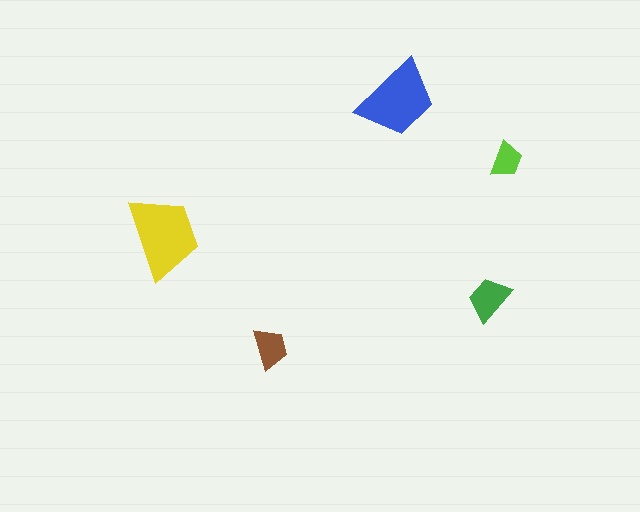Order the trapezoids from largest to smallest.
the yellow one, the blue one, the green one, the brown one, the lime one.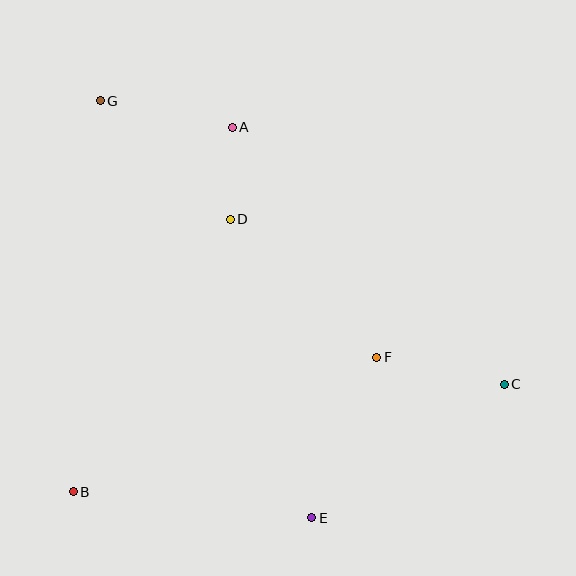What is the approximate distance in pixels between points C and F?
The distance between C and F is approximately 131 pixels.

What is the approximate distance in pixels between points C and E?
The distance between C and E is approximately 234 pixels.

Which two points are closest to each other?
Points A and D are closest to each other.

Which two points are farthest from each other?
Points C and G are farthest from each other.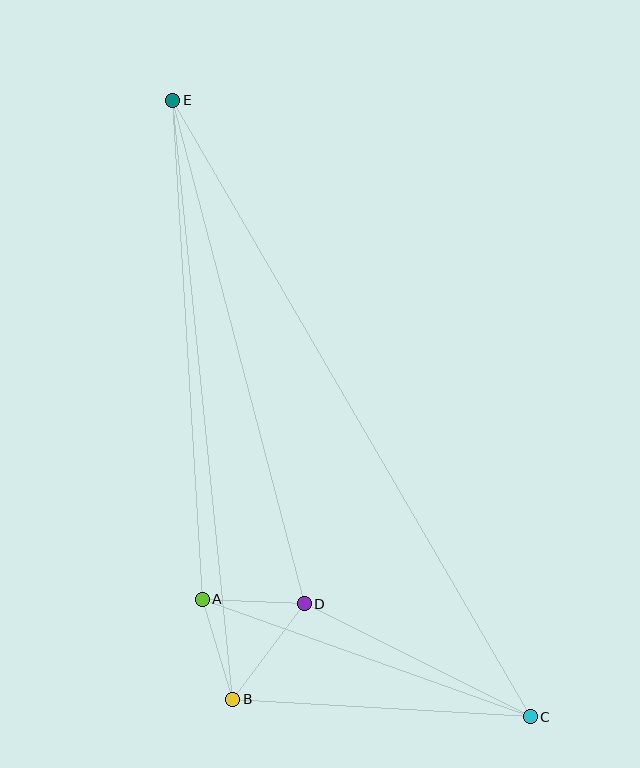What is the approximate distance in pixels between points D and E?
The distance between D and E is approximately 521 pixels.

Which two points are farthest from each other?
Points C and E are farthest from each other.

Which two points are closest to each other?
Points A and D are closest to each other.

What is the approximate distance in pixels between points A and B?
The distance between A and B is approximately 104 pixels.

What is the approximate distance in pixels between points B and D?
The distance between B and D is approximately 119 pixels.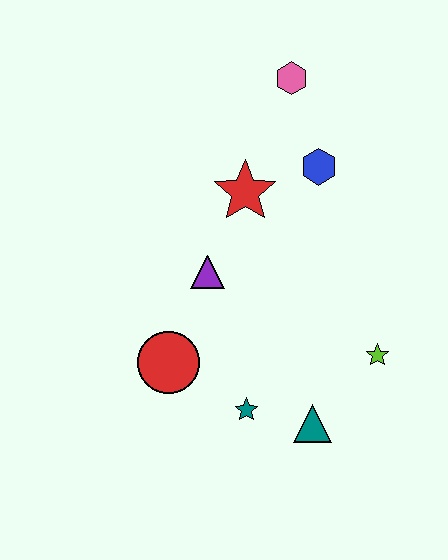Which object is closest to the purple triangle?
The red star is closest to the purple triangle.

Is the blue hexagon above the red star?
Yes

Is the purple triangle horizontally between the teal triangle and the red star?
No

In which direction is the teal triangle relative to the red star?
The teal triangle is below the red star.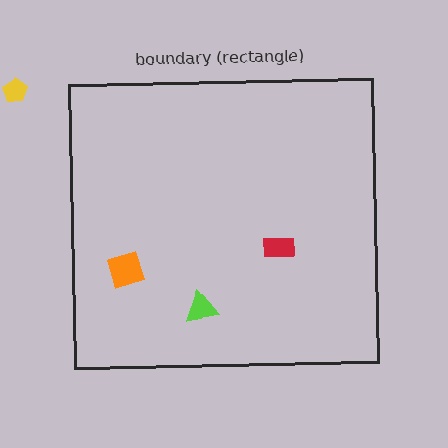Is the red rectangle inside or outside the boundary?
Inside.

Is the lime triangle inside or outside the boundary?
Inside.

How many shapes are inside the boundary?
3 inside, 1 outside.